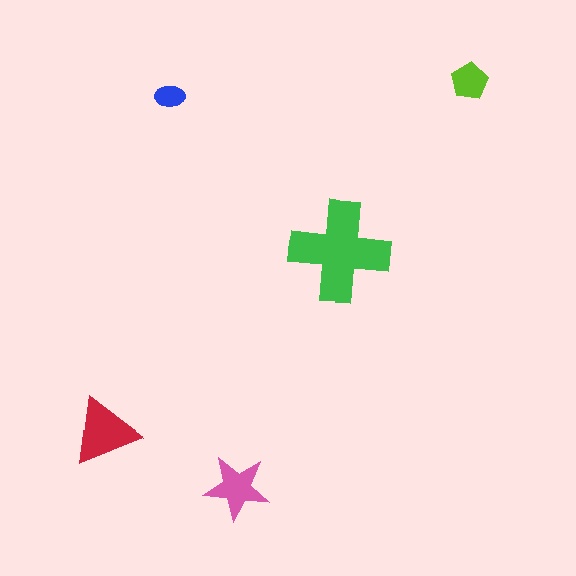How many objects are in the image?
There are 5 objects in the image.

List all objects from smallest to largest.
The blue ellipse, the lime pentagon, the pink star, the red triangle, the green cross.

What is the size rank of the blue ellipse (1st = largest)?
5th.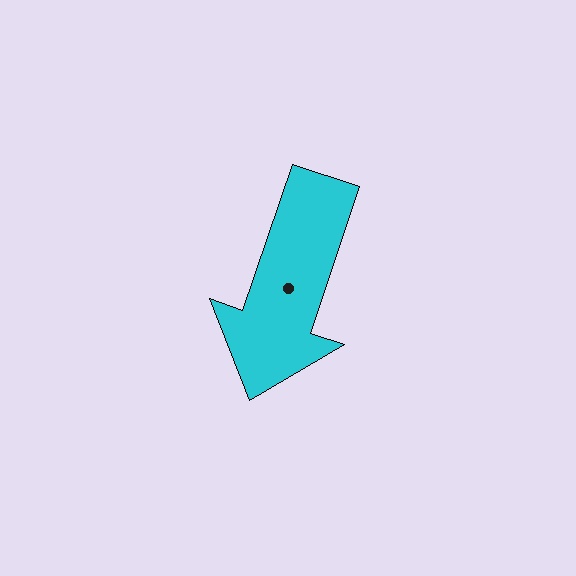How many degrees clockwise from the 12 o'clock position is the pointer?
Approximately 199 degrees.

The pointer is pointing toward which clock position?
Roughly 7 o'clock.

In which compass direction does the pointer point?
South.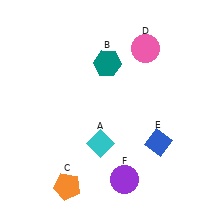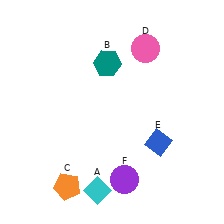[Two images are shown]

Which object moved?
The cyan diamond (A) moved down.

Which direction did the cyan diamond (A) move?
The cyan diamond (A) moved down.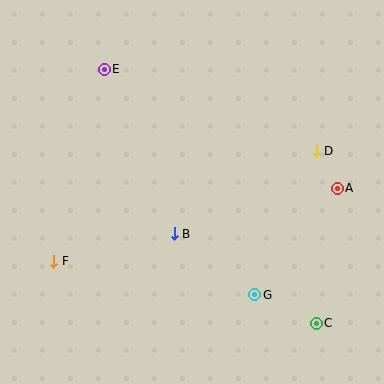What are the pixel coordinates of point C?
Point C is at (316, 323).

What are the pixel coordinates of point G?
Point G is at (255, 295).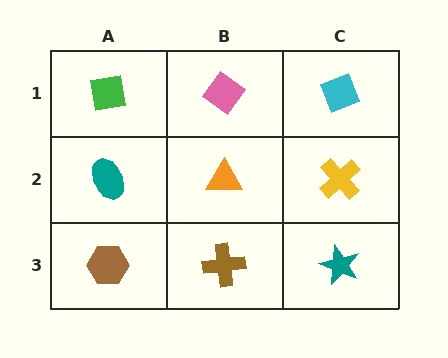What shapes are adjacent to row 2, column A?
A green square (row 1, column A), a brown hexagon (row 3, column A), an orange triangle (row 2, column B).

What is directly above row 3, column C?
A yellow cross.